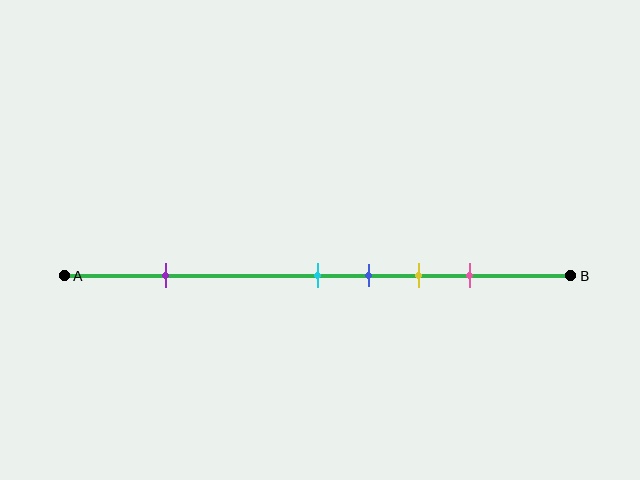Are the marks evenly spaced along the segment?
No, the marks are not evenly spaced.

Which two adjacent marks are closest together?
The cyan and blue marks are the closest adjacent pair.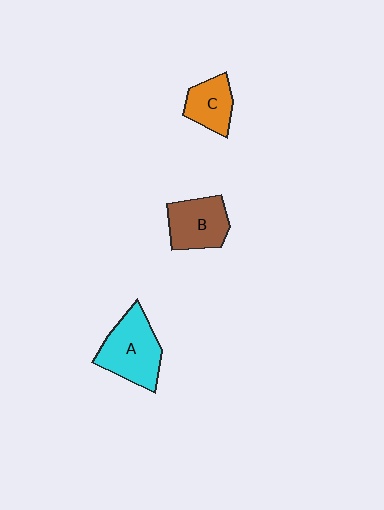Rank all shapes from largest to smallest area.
From largest to smallest: A (cyan), B (brown), C (orange).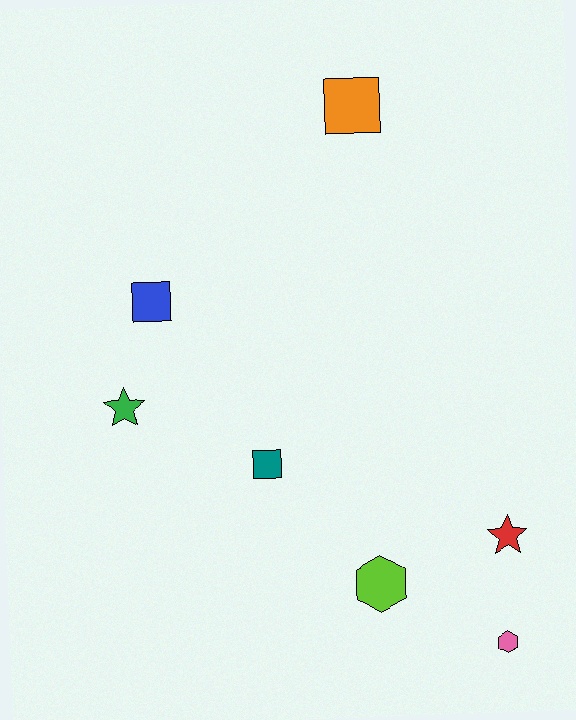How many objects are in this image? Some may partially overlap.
There are 7 objects.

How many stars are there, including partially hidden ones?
There are 2 stars.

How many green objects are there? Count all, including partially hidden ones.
There is 1 green object.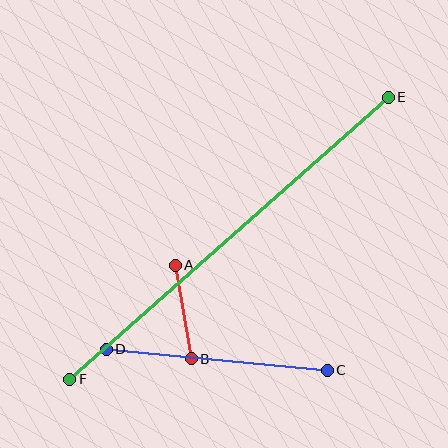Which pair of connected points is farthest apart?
Points E and F are farthest apart.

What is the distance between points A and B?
The distance is approximately 95 pixels.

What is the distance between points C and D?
The distance is approximately 222 pixels.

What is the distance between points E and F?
The distance is approximately 425 pixels.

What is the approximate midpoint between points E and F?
The midpoint is at approximately (229, 238) pixels.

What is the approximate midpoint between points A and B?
The midpoint is at approximately (183, 312) pixels.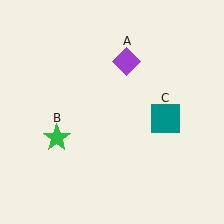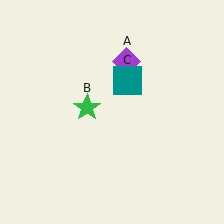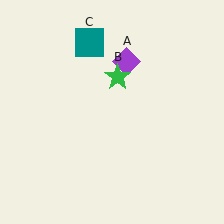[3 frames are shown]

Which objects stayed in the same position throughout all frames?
Purple diamond (object A) remained stationary.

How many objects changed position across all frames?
2 objects changed position: green star (object B), teal square (object C).